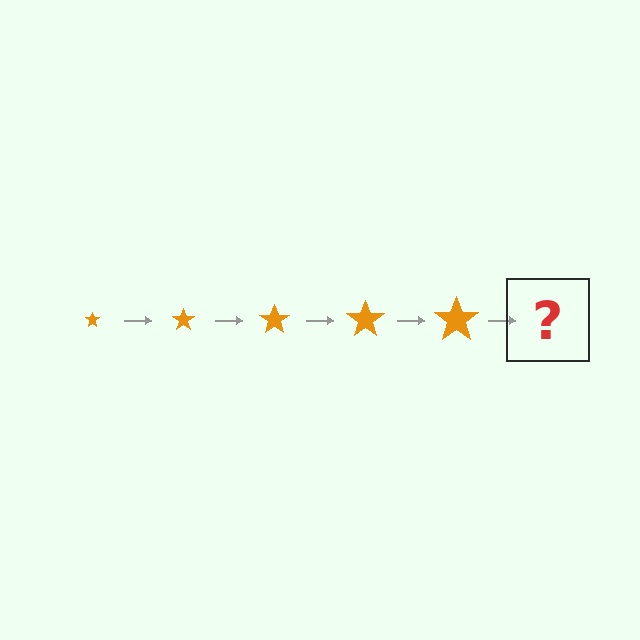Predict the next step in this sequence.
The next step is an orange star, larger than the previous one.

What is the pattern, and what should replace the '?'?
The pattern is that the star gets progressively larger each step. The '?' should be an orange star, larger than the previous one.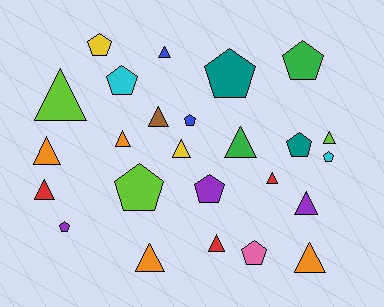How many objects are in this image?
There are 25 objects.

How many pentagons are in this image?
There are 11 pentagons.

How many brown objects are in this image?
There is 1 brown object.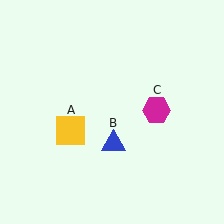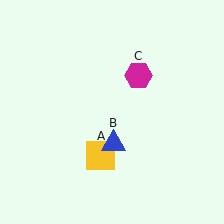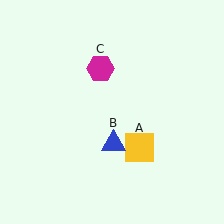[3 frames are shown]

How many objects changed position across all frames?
2 objects changed position: yellow square (object A), magenta hexagon (object C).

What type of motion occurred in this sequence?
The yellow square (object A), magenta hexagon (object C) rotated counterclockwise around the center of the scene.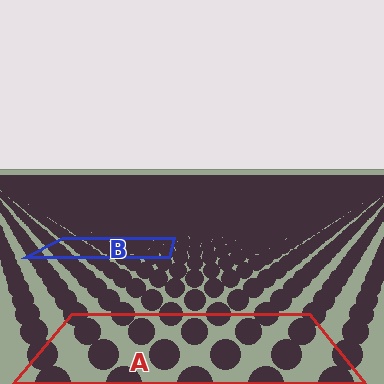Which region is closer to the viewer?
Region A is closer. The texture elements there are larger and more spread out.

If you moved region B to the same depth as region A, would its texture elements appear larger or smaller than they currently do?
They would appear larger. At a closer depth, the same texture elements are projected at a bigger on-screen size.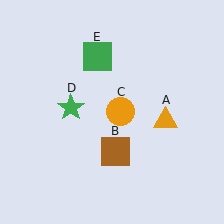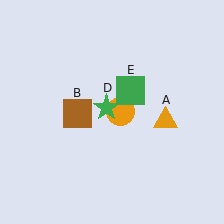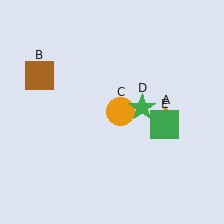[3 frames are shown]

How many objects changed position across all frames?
3 objects changed position: brown square (object B), green star (object D), green square (object E).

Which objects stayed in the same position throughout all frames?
Orange triangle (object A) and orange circle (object C) remained stationary.